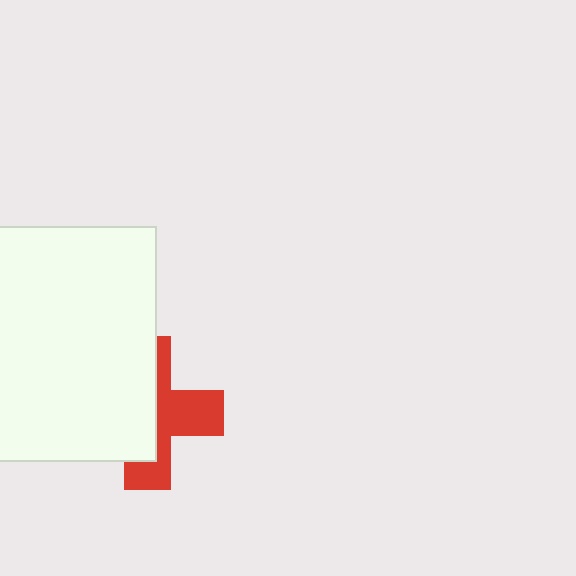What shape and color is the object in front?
The object in front is a white rectangle.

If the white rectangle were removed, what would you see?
You would see the complete red cross.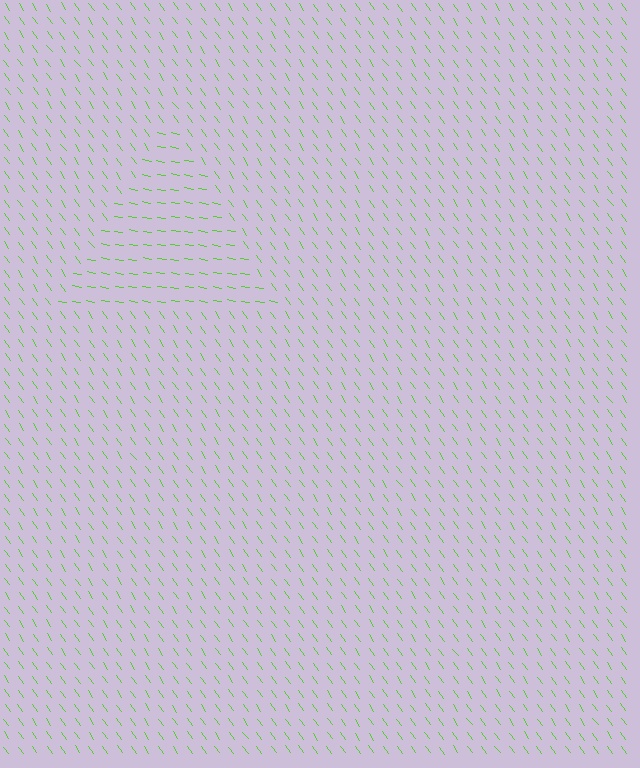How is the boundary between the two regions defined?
The boundary is defined purely by a change in line orientation (approximately 45 degrees difference). All lines are the same color and thickness.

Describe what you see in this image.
The image is filled with small lime line segments. A triangle region in the image has lines oriented differently from the surrounding lines, creating a visible texture boundary.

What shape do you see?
I see a triangle.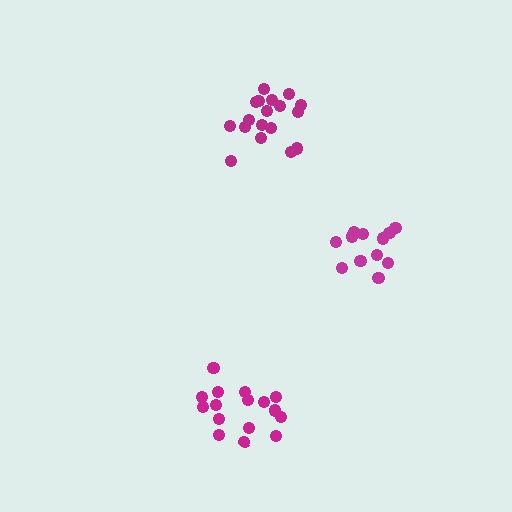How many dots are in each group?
Group 1: 12 dots, Group 2: 16 dots, Group 3: 18 dots (46 total).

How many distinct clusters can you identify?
There are 3 distinct clusters.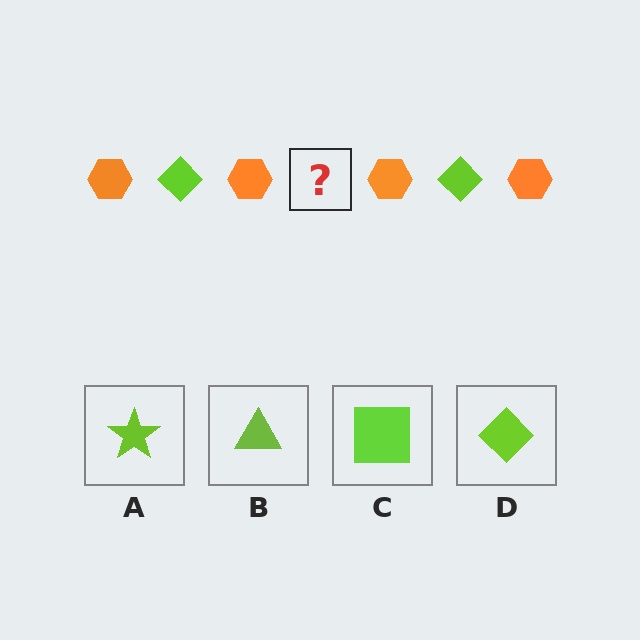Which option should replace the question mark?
Option D.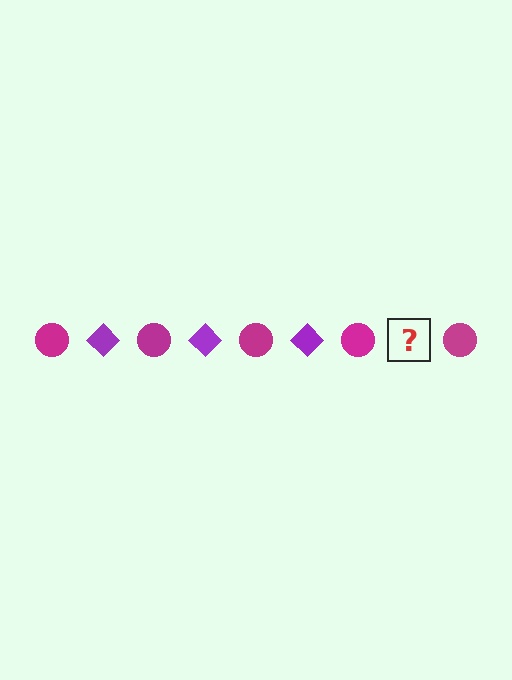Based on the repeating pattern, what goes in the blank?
The blank should be a purple diamond.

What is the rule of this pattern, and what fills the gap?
The rule is that the pattern alternates between magenta circle and purple diamond. The gap should be filled with a purple diamond.